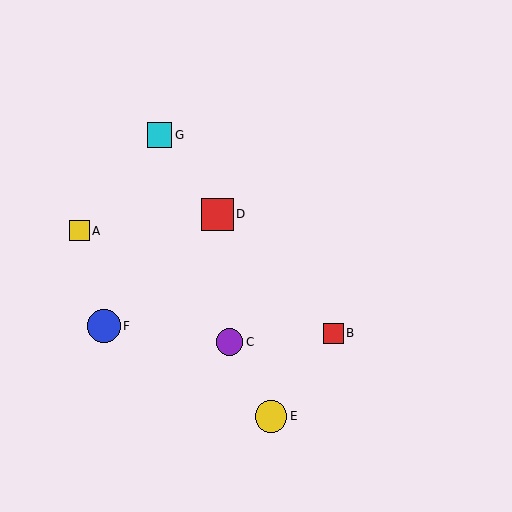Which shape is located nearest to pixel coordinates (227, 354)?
The purple circle (labeled C) at (229, 342) is nearest to that location.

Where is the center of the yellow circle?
The center of the yellow circle is at (271, 416).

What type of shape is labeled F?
Shape F is a blue circle.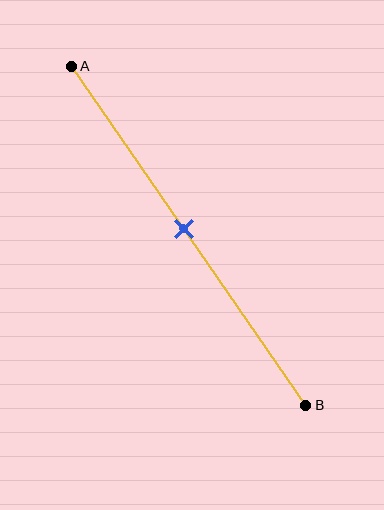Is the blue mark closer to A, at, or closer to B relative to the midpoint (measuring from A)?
The blue mark is approximately at the midpoint of segment AB.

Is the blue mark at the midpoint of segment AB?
Yes, the mark is approximately at the midpoint.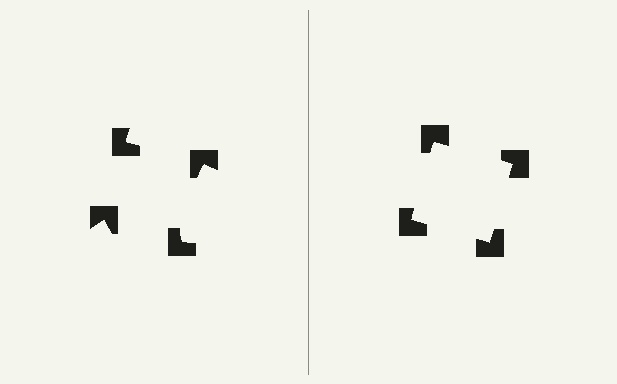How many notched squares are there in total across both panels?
8 — 4 on each side.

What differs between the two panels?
The notched squares are positioned identically on both sides; only the wedge orientations differ. On the right they align to a square; on the left they are misaligned.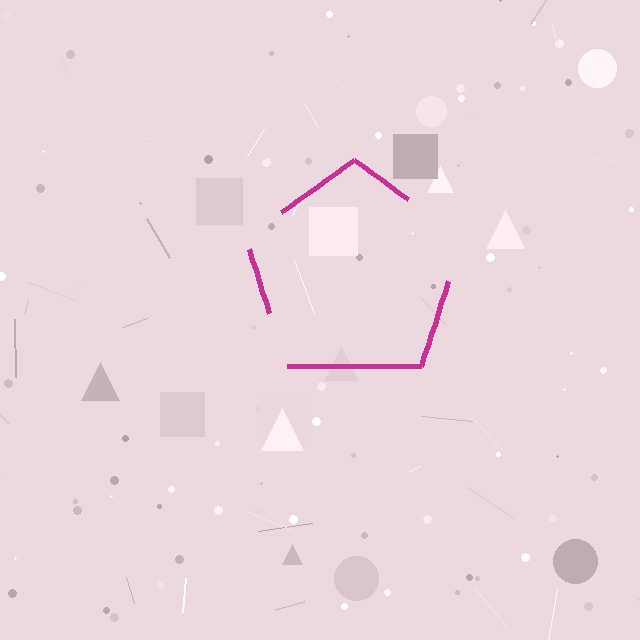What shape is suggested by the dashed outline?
The dashed outline suggests a pentagon.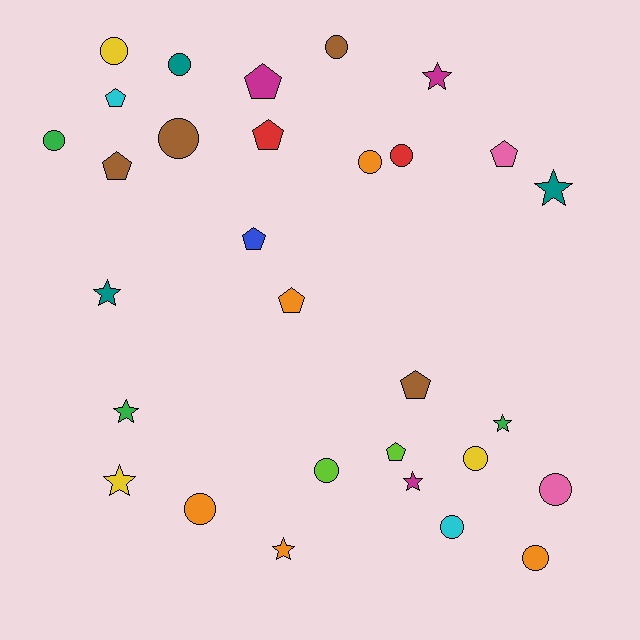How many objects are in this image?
There are 30 objects.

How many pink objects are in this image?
There are 2 pink objects.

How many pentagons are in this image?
There are 9 pentagons.